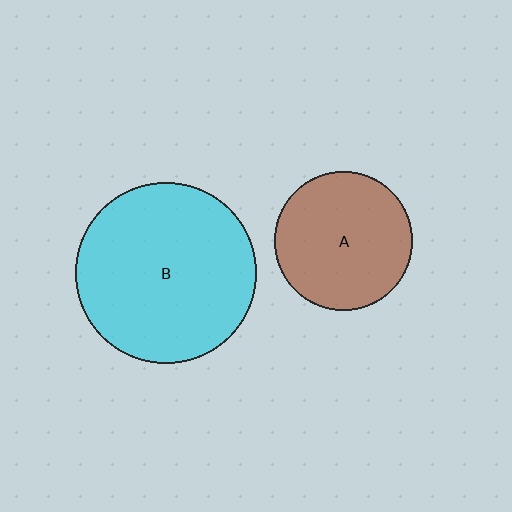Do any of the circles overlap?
No, none of the circles overlap.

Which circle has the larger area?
Circle B (cyan).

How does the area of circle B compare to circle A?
Approximately 1.7 times.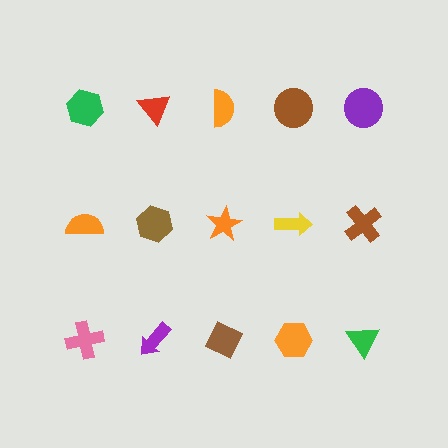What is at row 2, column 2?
A brown hexagon.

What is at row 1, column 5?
A purple circle.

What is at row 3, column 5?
A green triangle.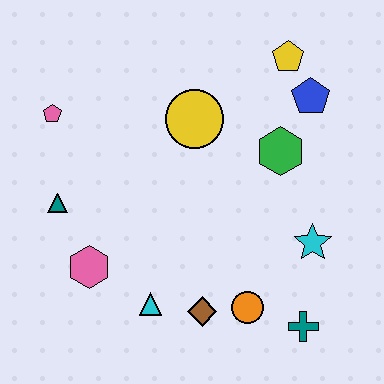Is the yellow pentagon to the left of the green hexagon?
No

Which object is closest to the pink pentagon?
The teal triangle is closest to the pink pentagon.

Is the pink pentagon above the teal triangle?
Yes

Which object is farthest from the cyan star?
The pink pentagon is farthest from the cyan star.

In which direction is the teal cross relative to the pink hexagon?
The teal cross is to the right of the pink hexagon.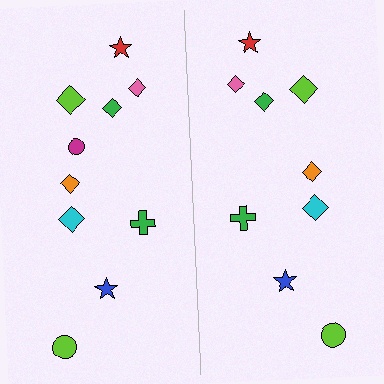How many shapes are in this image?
There are 19 shapes in this image.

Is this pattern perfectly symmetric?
No, the pattern is not perfectly symmetric. A magenta circle is missing from the right side.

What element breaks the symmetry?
A magenta circle is missing from the right side.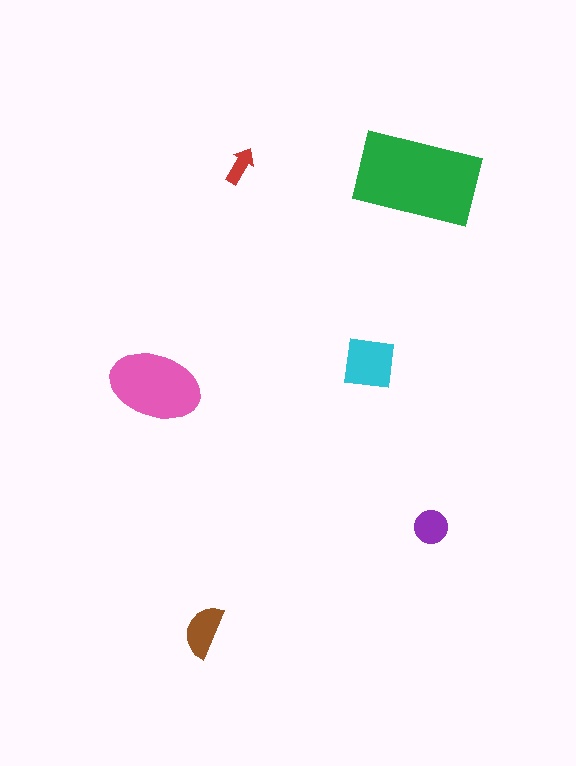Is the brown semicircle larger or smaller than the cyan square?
Smaller.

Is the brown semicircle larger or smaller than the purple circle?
Larger.